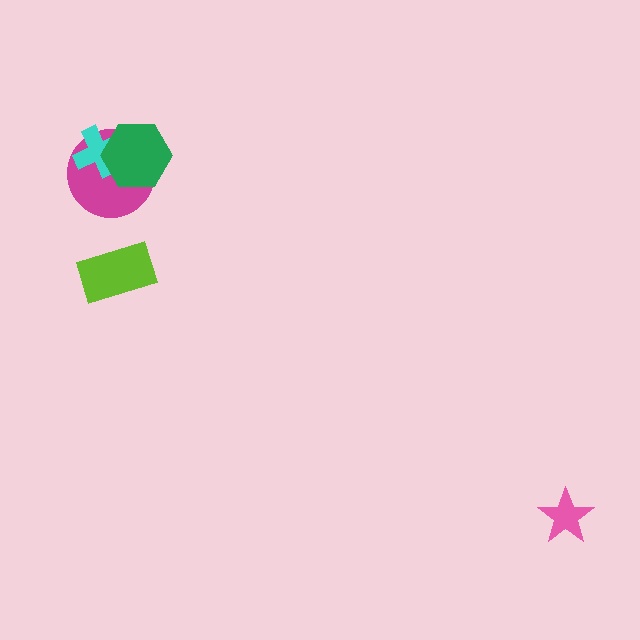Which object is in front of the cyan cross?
The green hexagon is in front of the cyan cross.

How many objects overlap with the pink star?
0 objects overlap with the pink star.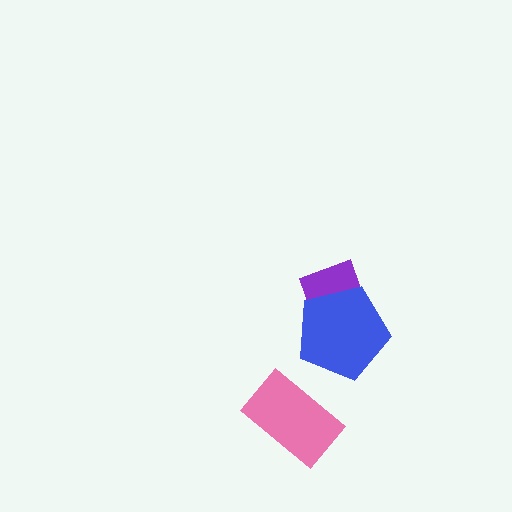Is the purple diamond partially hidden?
Yes, it is partially covered by another shape.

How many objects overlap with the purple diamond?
1 object overlaps with the purple diamond.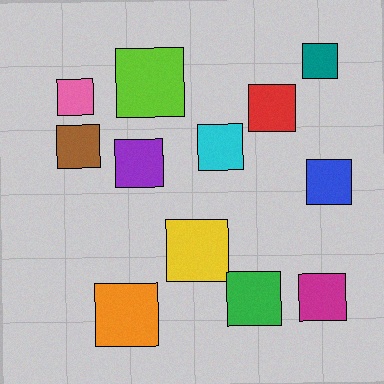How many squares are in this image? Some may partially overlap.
There are 12 squares.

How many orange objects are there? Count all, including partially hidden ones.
There is 1 orange object.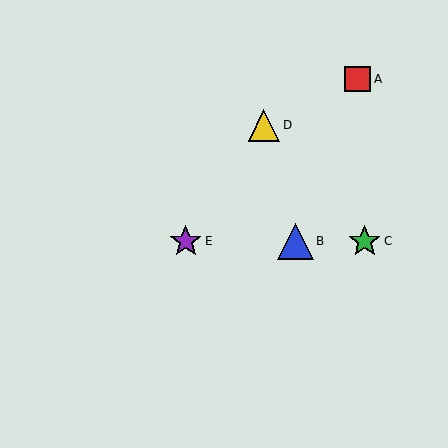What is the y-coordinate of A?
Object A is at y≈79.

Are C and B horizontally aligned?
Yes, both are at y≈241.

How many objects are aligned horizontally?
3 objects (B, C, E) are aligned horizontally.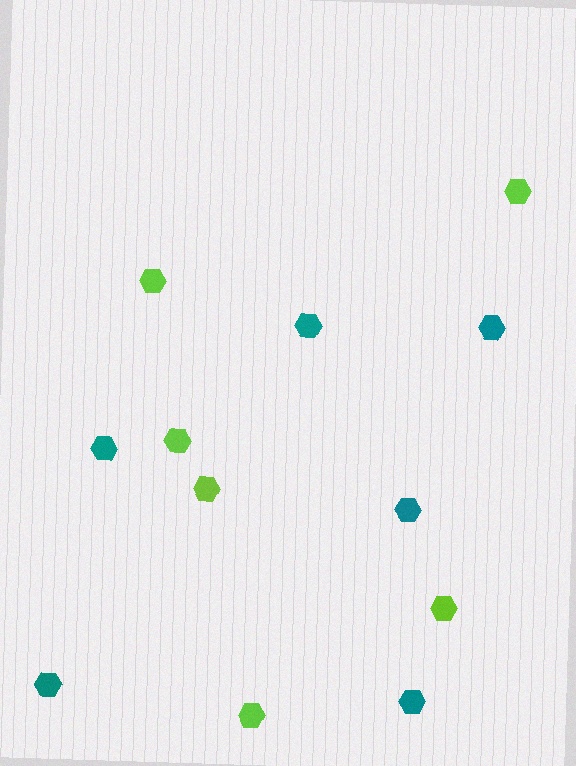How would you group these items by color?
There are 2 groups: one group of lime hexagons (6) and one group of teal hexagons (6).